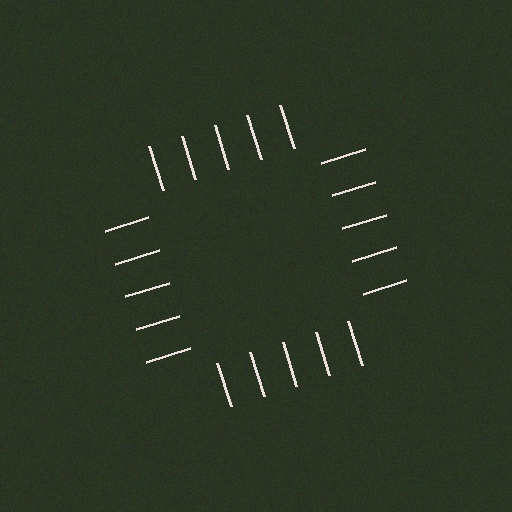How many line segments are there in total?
20 — 5 along each of the 4 edges.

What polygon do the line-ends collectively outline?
An illusory square — the line segments terminate on its edges but no continuous stroke is drawn.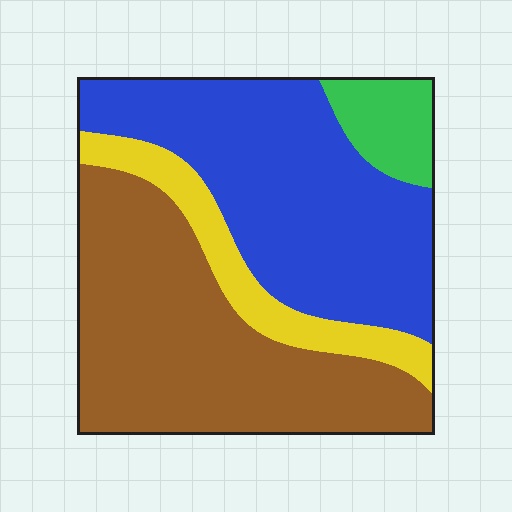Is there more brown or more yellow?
Brown.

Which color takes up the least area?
Green, at roughly 5%.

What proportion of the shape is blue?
Blue covers 40% of the shape.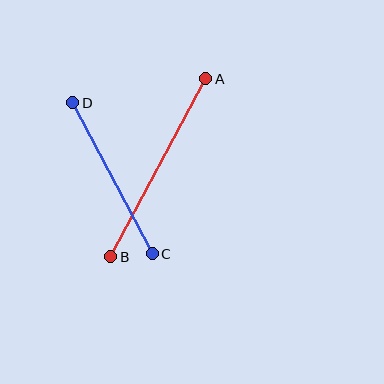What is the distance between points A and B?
The distance is approximately 202 pixels.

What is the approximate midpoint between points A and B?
The midpoint is at approximately (158, 168) pixels.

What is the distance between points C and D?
The distance is approximately 171 pixels.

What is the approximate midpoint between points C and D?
The midpoint is at approximately (113, 178) pixels.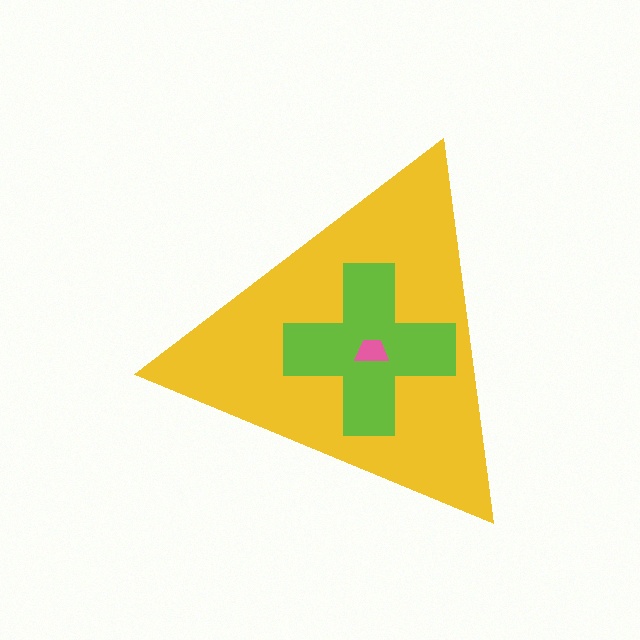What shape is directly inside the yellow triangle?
The lime cross.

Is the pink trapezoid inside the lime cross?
Yes.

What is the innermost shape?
The pink trapezoid.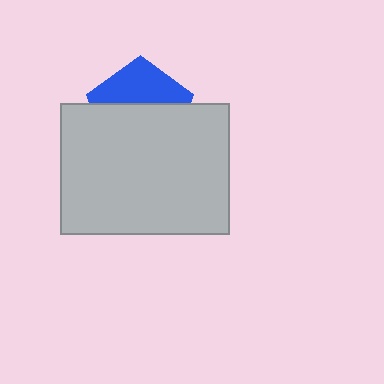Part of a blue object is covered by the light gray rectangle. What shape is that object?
It is a pentagon.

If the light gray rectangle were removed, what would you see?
You would see the complete blue pentagon.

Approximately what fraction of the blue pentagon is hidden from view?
Roughly 60% of the blue pentagon is hidden behind the light gray rectangle.